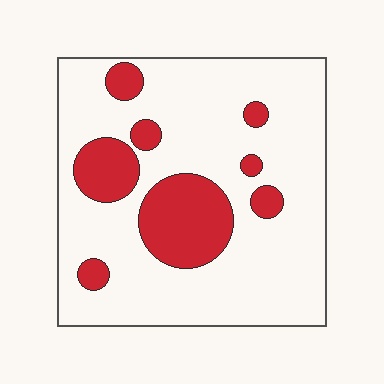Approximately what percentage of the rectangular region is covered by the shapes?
Approximately 20%.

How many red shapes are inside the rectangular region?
8.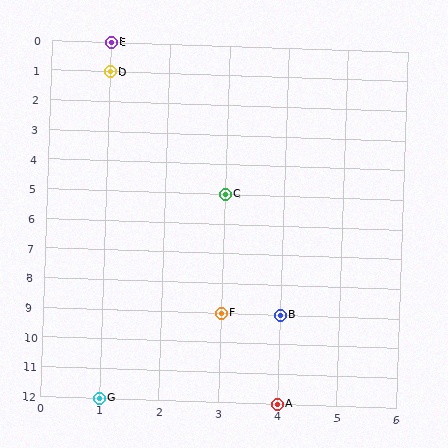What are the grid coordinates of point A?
Point A is at grid coordinates (4, 12).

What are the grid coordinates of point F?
Point F is at grid coordinates (3, 9).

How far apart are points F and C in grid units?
Points F and C are 4 rows apart.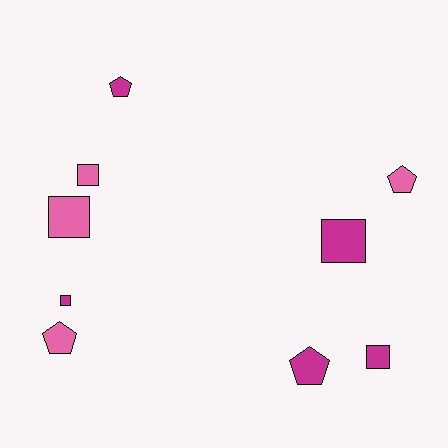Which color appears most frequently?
Magenta, with 5 objects.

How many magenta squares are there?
There are 3 magenta squares.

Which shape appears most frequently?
Square, with 5 objects.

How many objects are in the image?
There are 9 objects.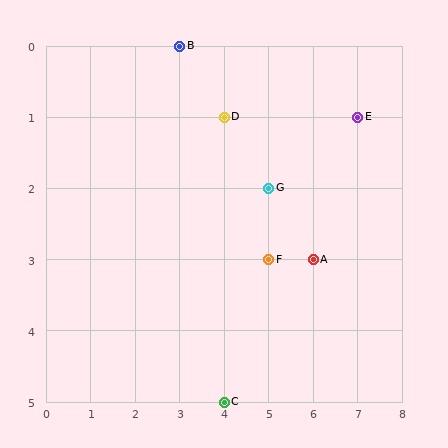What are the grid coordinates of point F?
Point F is at grid coordinates (5, 3).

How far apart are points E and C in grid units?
Points E and C are 3 columns and 4 rows apart (about 5.0 grid units diagonally).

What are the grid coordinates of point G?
Point G is at grid coordinates (5, 2).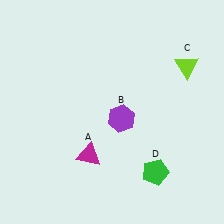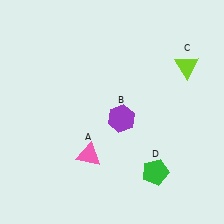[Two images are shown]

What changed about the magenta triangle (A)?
In Image 1, A is magenta. In Image 2, it changed to pink.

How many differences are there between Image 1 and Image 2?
There is 1 difference between the two images.